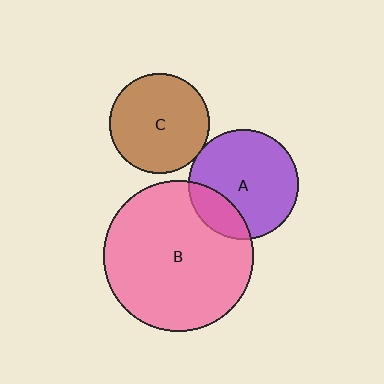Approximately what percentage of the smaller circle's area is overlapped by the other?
Approximately 20%.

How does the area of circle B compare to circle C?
Approximately 2.3 times.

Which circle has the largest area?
Circle B (pink).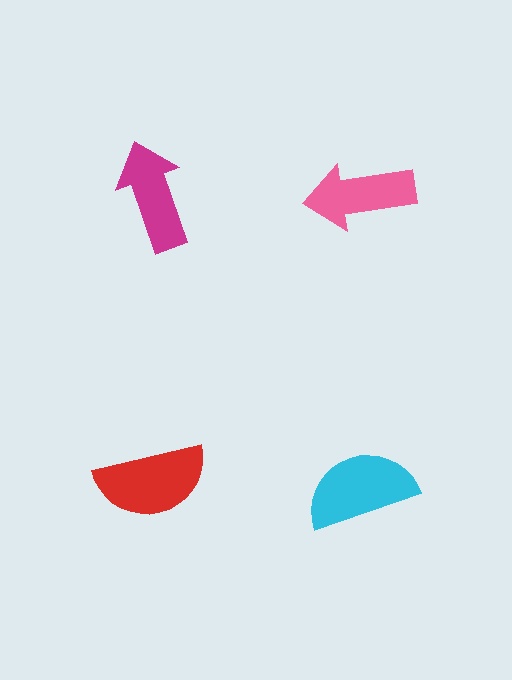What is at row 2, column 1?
A red semicircle.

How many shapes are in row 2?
2 shapes.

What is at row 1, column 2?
A pink arrow.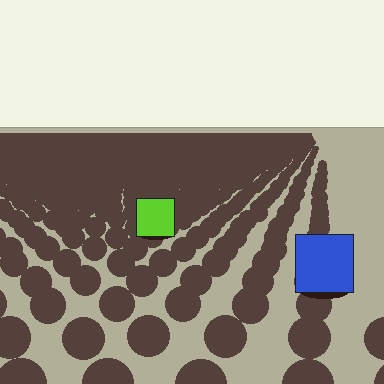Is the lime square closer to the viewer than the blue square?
No. The blue square is closer — you can tell from the texture gradient: the ground texture is coarser near it.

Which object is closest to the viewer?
The blue square is closest. The texture marks near it are larger and more spread out.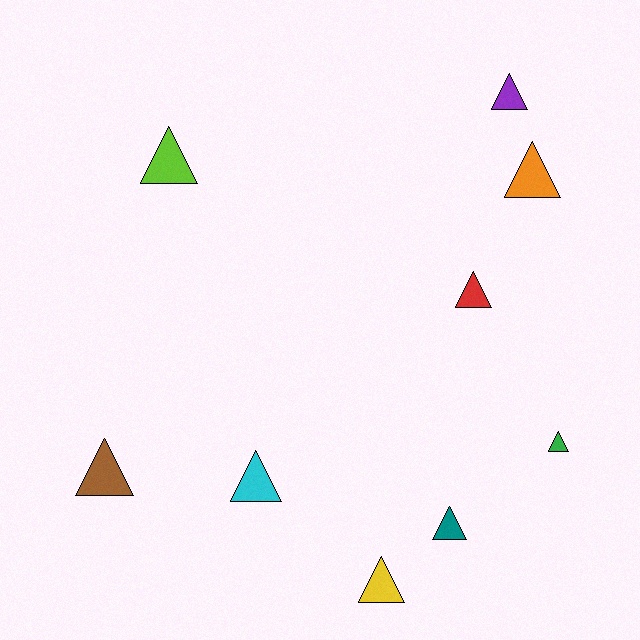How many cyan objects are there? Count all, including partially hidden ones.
There is 1 cyan object.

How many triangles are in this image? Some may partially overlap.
There are 9 triangles.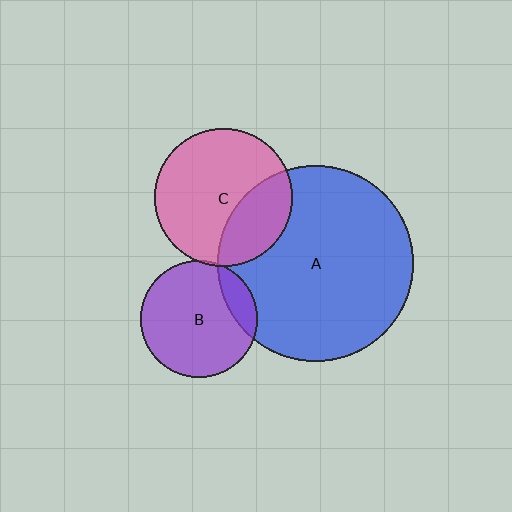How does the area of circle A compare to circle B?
Approximately 2.8 times.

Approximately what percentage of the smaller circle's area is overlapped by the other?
Approximately 5%.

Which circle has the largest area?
Circle A (blue).